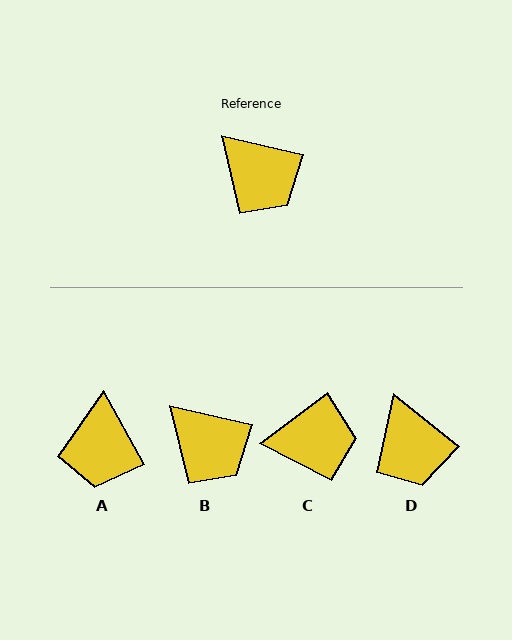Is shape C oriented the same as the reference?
No, it is off by about 50 degrees.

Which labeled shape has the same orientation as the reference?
B.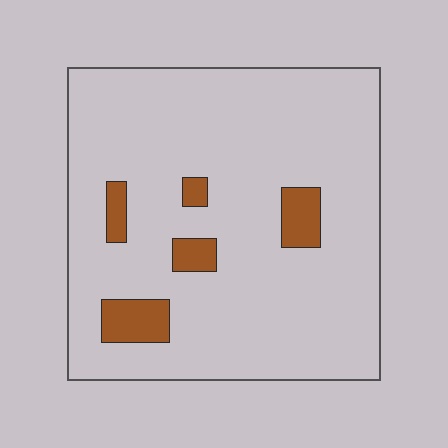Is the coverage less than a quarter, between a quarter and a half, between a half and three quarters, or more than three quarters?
Less than a quarter.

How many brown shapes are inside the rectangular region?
5.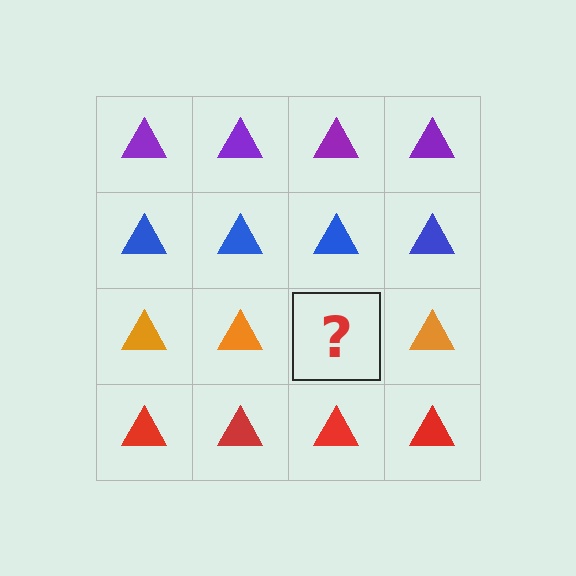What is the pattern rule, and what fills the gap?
The rule is that each row has a consistent color. The gap should be filled with an orange triangle.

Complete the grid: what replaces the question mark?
The question mark should be replaced with an orange triangle.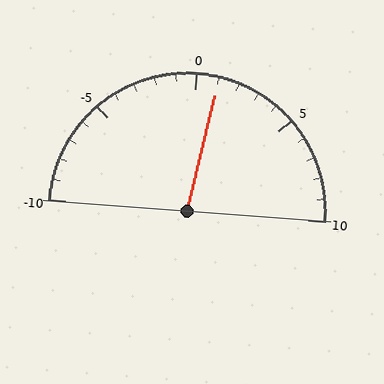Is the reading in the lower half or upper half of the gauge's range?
The reading is in the upper half of the range (-10 to 10).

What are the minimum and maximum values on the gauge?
The gauge ranges from -10 to 10.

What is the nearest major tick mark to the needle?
The nearest major tick mark is 0.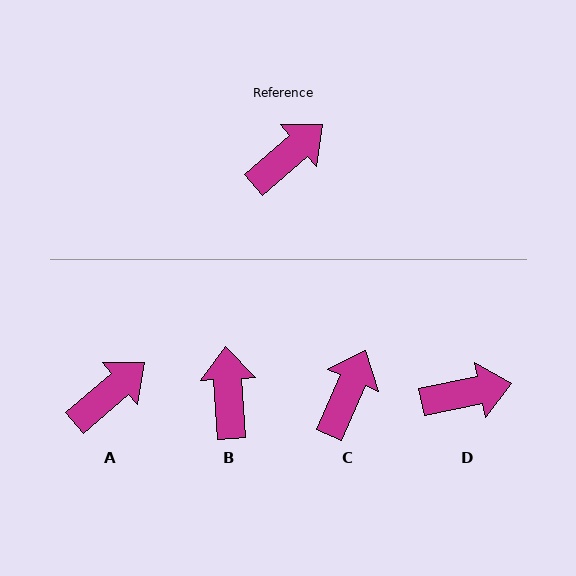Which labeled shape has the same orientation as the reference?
A.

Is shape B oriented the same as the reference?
No, it is off by about 53 degrees.